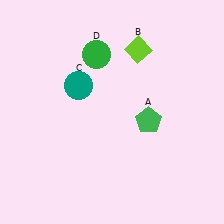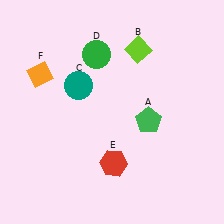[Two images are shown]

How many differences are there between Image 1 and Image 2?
There are 2 differences between the two images.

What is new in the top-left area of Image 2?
An orange diamond (F) was added in the top-left area of Image 2.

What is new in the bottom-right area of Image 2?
A red hexagon (E) was added in the bottom-right area of Image 2.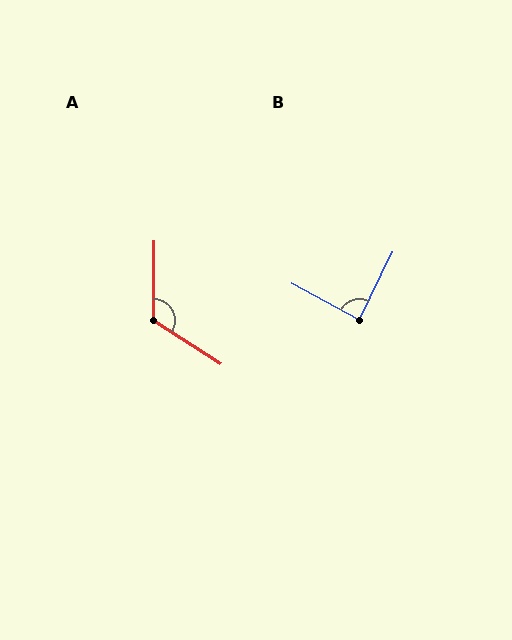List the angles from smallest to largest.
B (87°), A (123°).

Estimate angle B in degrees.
Approximately 87 degrees.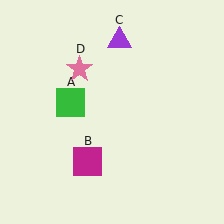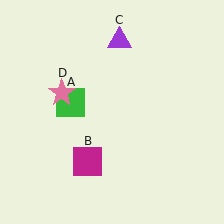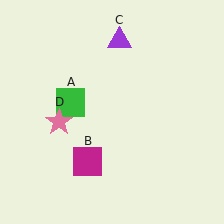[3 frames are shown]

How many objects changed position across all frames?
1 object changed position: pink star (object D).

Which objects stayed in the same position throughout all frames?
Green square (object A) and magenta square (object B) and purple triangle (object C) remained stationary.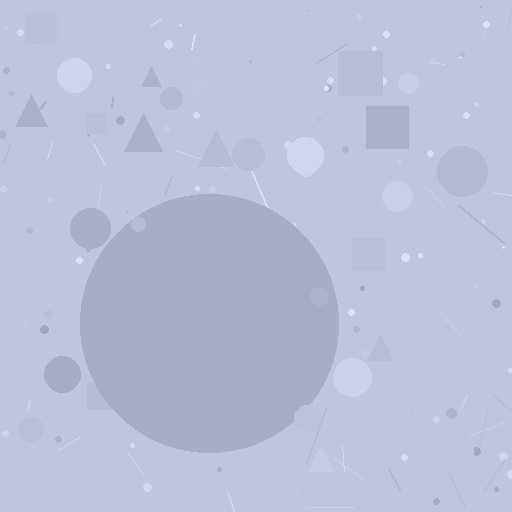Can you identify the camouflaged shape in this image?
The camouflaged shape is a circle.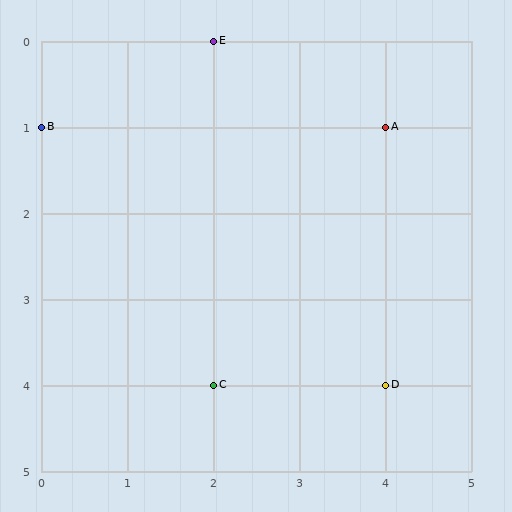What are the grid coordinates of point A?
Point A is at grid coordinates (4, 1).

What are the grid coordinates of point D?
Point D is at grid coordinates (4, 4).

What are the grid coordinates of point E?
Point E is at grid coordinates (2, 0).